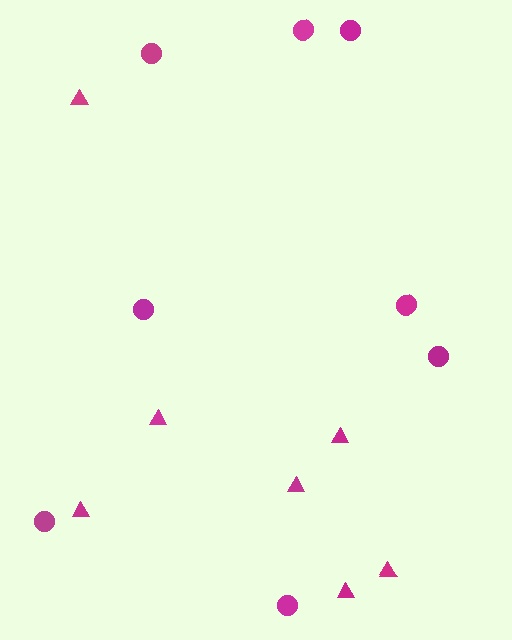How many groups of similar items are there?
There are 2 groups: one group of circles (8) and one group of triangles (7).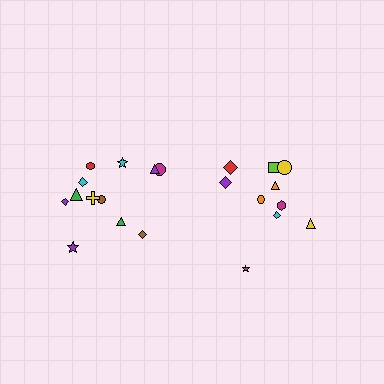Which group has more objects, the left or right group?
The left group.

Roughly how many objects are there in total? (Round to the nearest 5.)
Roughly 20 objects in total.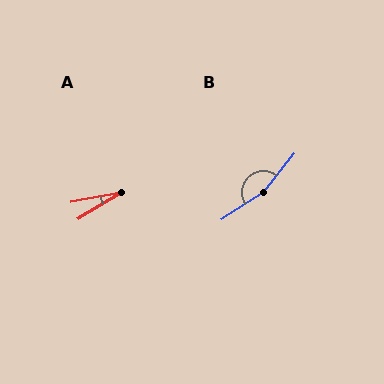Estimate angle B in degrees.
Approximately 162 degrees.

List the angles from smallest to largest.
A (20°), B (162°).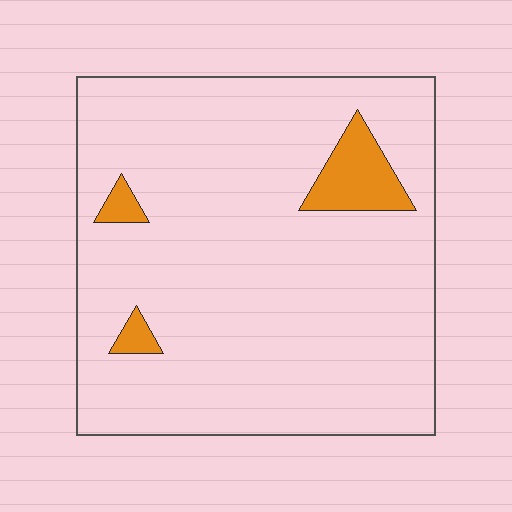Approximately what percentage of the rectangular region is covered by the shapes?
Approximately 5%.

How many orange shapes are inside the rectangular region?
3.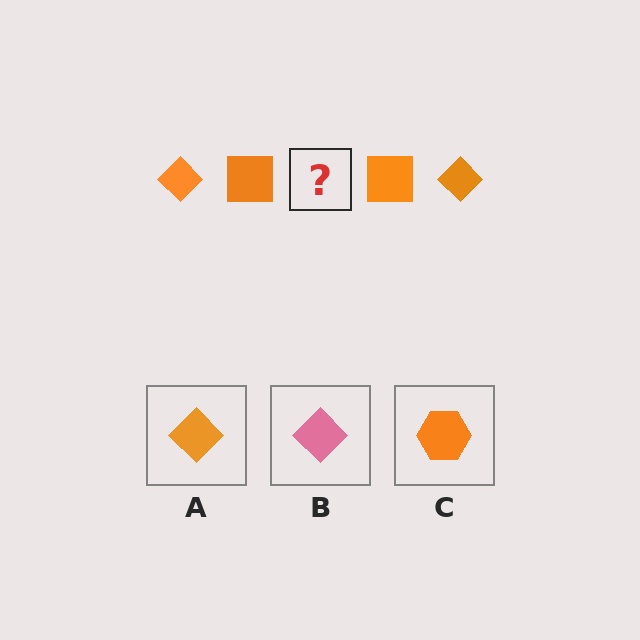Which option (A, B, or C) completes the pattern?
A.